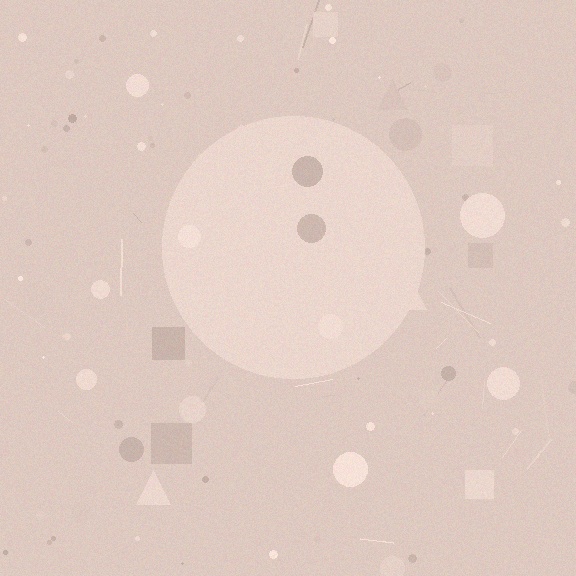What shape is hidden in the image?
A circle is hidden in the image.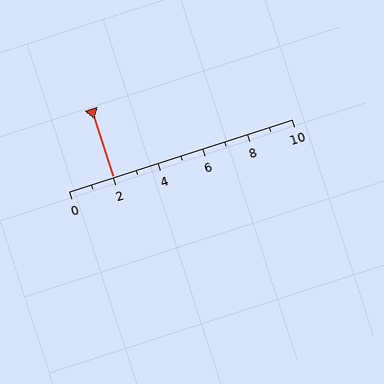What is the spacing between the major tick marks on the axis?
The major ticks are spaced 2 apart.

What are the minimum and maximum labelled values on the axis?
The axis runs from 0 to 10.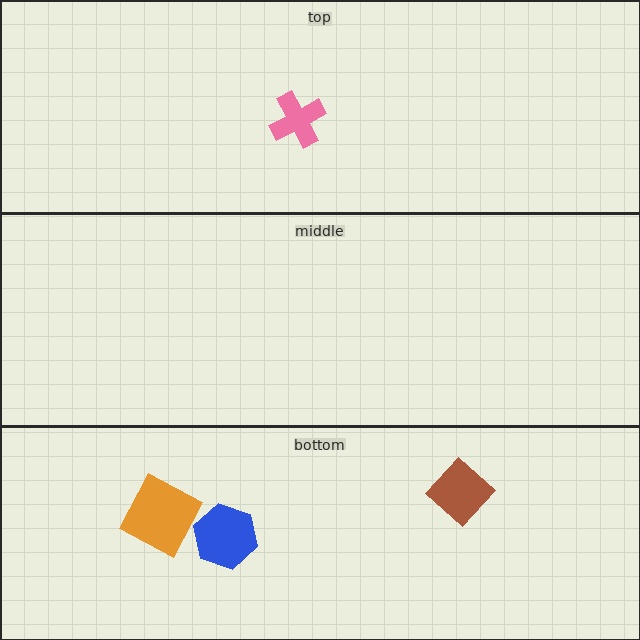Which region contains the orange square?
The bottom region.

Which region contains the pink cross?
The top region.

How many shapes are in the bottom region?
3.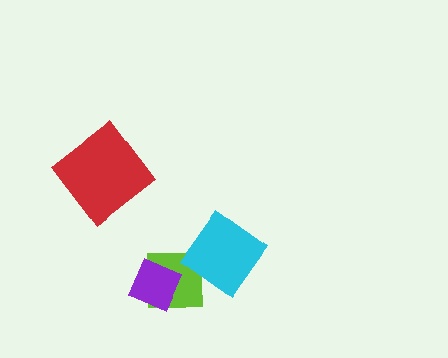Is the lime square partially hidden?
Yes, it is partially covered by another shape.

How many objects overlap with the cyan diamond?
1 object overlaps with the cyan diamond.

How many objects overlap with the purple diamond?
1 object overlaps with the purple diamond.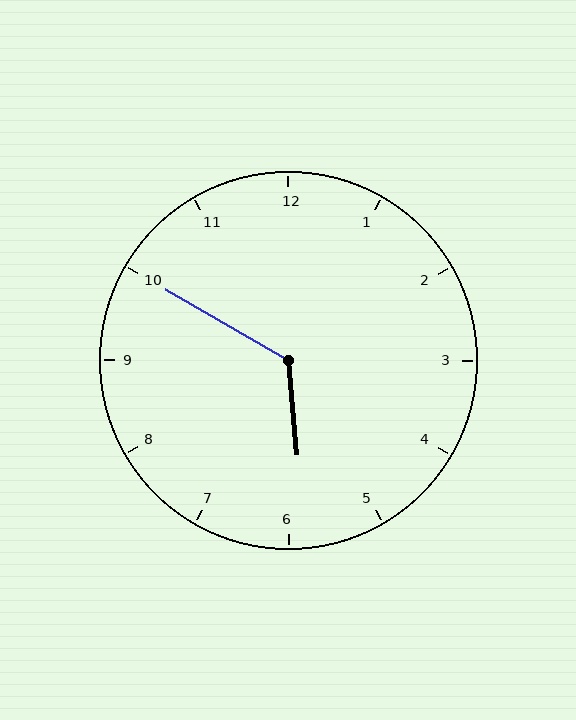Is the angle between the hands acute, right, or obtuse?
It is obtuse.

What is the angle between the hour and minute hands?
Approximately 125 degrees.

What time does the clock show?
5:50.